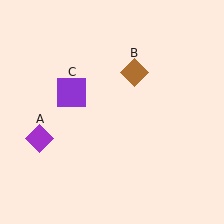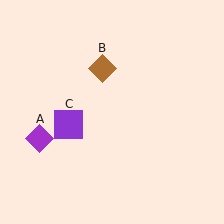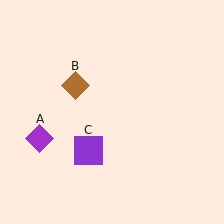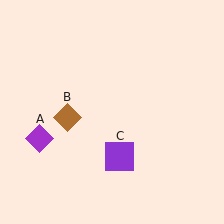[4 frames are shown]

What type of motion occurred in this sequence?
The brown diamond (object B), purple square (object C) rotated counterclockwise around the center of the scene.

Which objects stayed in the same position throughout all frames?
Purple diamond (object A) remained stationary.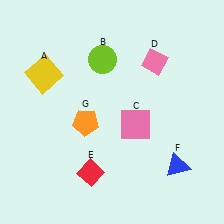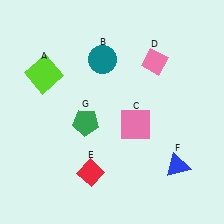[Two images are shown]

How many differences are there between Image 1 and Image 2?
There are 3 differences between the two images.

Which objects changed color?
A changed from yellow to lime. B changed from lime to teal. G changed from orange to green.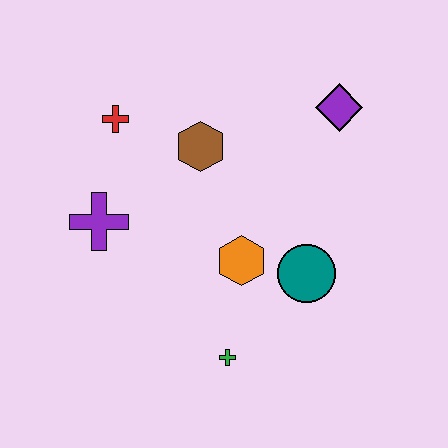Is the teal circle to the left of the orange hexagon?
No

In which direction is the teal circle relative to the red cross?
The teal circle is to the right of the red cross.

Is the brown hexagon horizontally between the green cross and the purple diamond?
No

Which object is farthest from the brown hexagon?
The green cross is farthest from the brown hexagon.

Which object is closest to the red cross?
The brown hexagon is closest to the red cross.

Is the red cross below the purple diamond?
Yes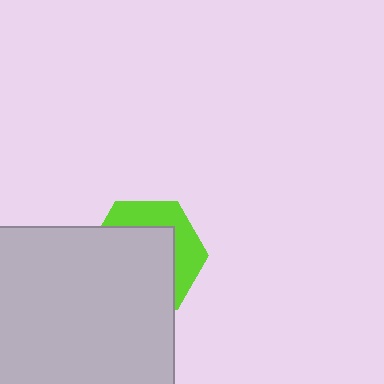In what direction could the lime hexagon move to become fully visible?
The lime hexagon could move toward the upper-right. That would shift it out from behind the light gray square entirely.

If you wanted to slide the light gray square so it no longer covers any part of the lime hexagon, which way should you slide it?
Slide it toward the lower-left — that is the most direct way to separate the two shapes.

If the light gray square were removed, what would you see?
You would see the complete lime hexagon.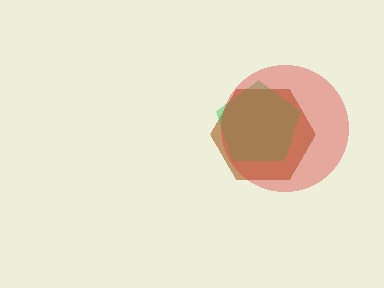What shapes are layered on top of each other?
The layered shapes are: a brown hexagon, a green pentagon, a red circle.